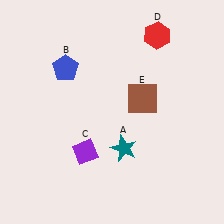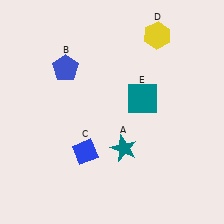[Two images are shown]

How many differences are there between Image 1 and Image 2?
There are 3 differences between the two images.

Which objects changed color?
C changed from purple to blue. D changed from red to yellow. E changed from brown to teal.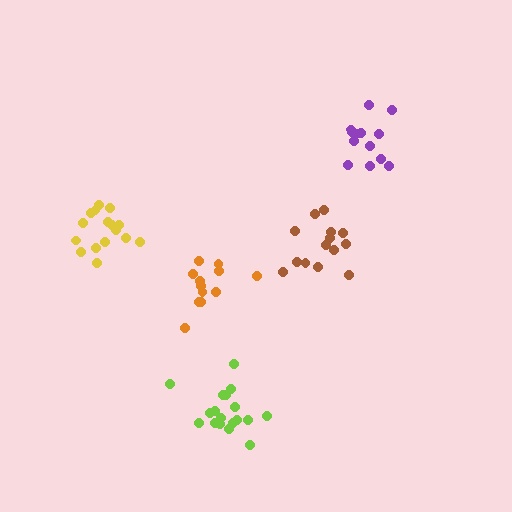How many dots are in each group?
Group 1: 16 dots, Group 2: 12 dots, Group 3: 13 dots, Group 4: 14 dots, Group 5: 18 dots (73 total).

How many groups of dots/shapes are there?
There are 5 groups.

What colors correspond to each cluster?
The clusters are colored: yellow, orange, purple, brown, lime.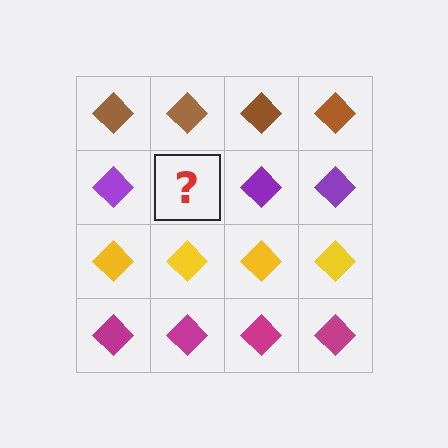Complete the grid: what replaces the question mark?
The question mark should be replaced with a purple diamond.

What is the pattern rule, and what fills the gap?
The rule is that each row has a consistent color. The gap should be filled with a purple diamond.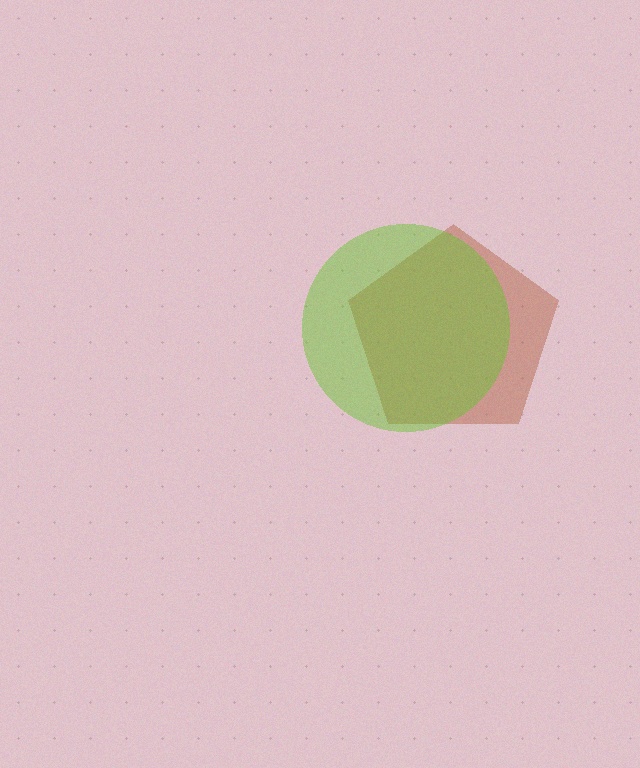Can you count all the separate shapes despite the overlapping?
Yes, there are 2 separate shapes.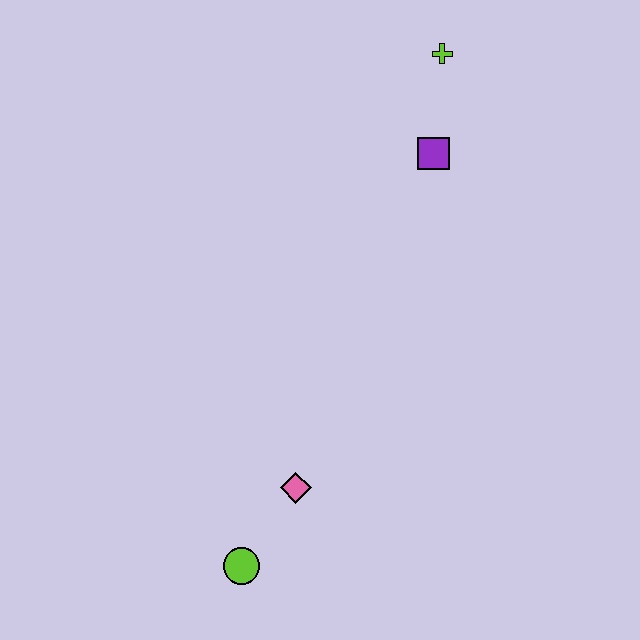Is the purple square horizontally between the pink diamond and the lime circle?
No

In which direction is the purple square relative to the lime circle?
The purple square is above the lime circle.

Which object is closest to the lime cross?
The purple square is closest to the lime cross.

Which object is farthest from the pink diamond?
The lime cross is farthest from the pink diamond.